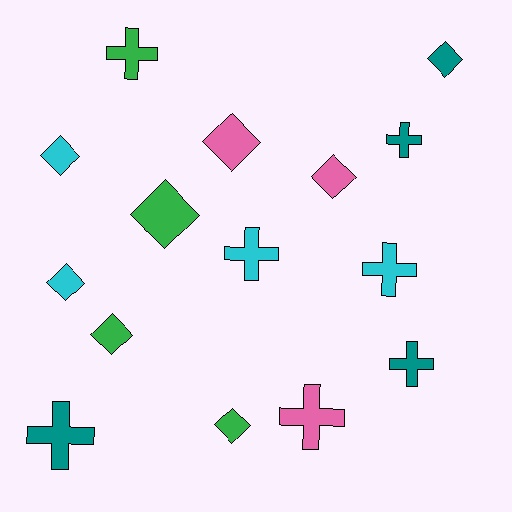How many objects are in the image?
There are 15 objects.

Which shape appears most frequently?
Diamond, with 8 objects.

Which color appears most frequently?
Cyan, with 4 objects.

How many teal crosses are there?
There are 3 teal crosses.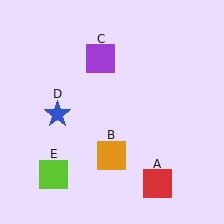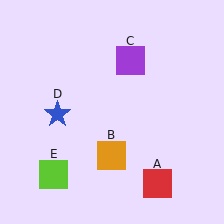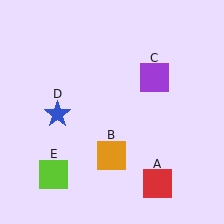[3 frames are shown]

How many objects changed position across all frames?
1 object changed position: purple square (object C).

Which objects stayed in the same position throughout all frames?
Red square (object A) and orange square (object B) and blue star (object D) and lime square (object E) remained stationary.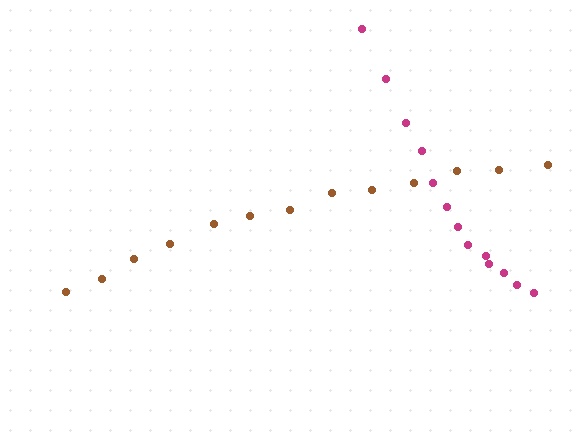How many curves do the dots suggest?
There are 2 distinct paths.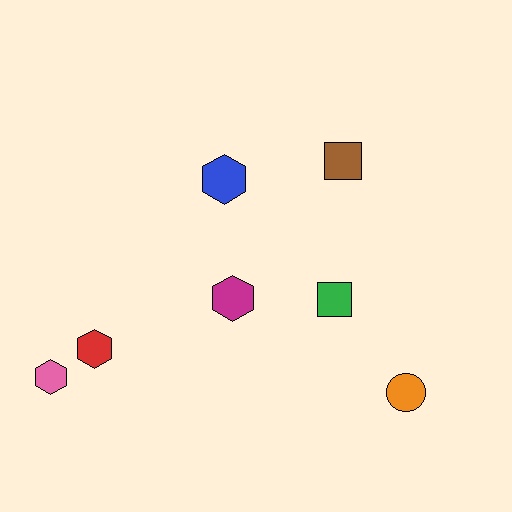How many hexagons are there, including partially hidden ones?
There are 4 hexagons.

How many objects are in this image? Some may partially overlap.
There are 7 objects.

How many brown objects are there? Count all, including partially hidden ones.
There is 1 brown object.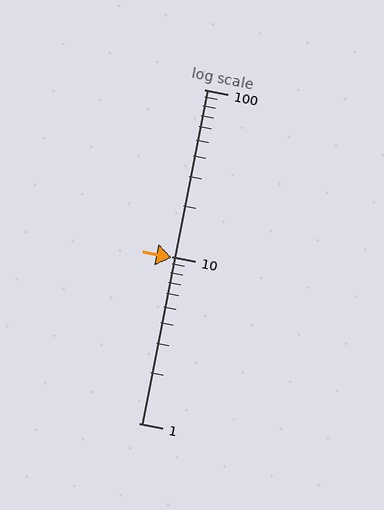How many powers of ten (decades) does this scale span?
The scale spans 2 decades, from 1 to 100.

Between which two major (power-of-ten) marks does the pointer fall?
The pointer is between 1 and 10.